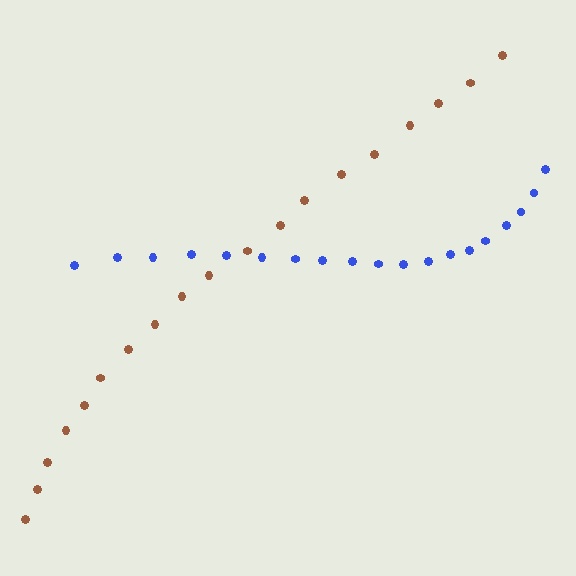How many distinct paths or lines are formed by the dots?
There are 2 distinct paths.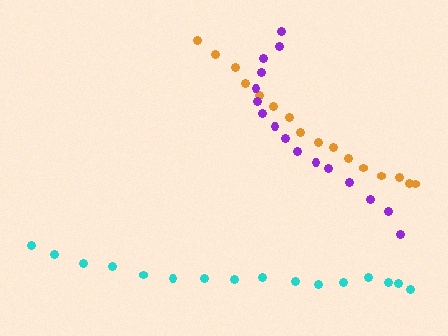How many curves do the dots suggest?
There are 3 distinct paths.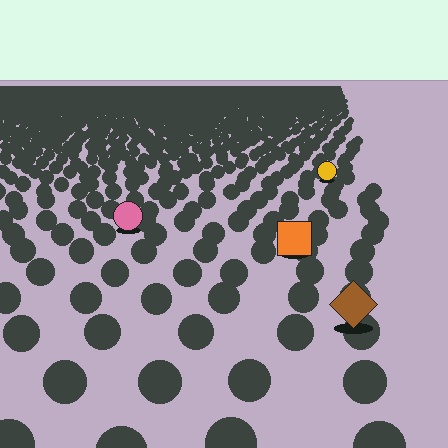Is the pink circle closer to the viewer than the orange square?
No. The orange square is closer — you can tell from the texture gradient: the ground texture is coarser near it.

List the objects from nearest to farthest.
From nearest to farthest: the brown diamond, the orange square, the pink circle, the yellow circle.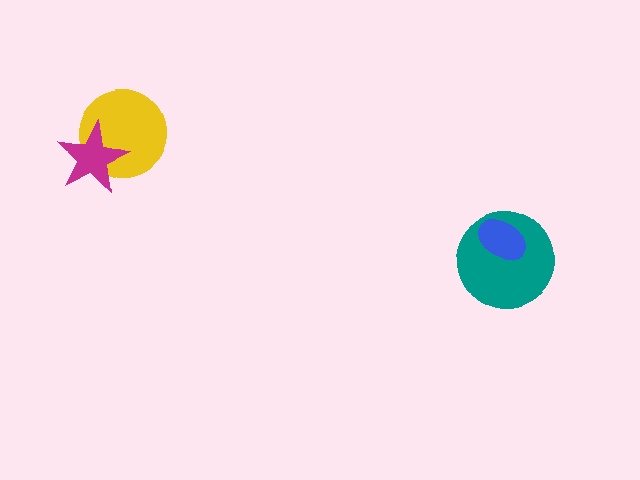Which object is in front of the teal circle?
The blue ellipse is in front of the teal circle.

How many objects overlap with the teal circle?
1 object overlaps with the teal circle.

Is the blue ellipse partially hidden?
No, no other shape covers it.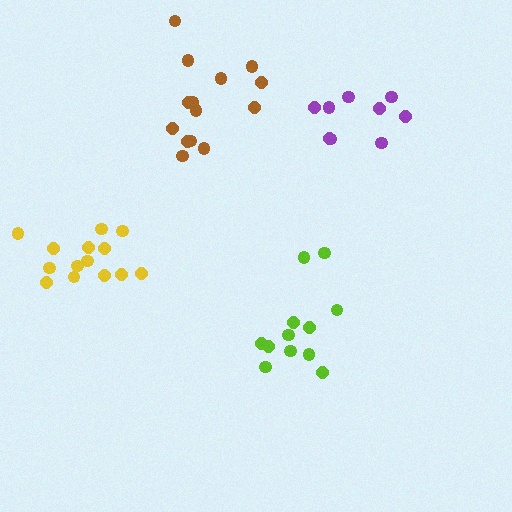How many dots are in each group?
Group 1: 12 dots, Group 2: 14 dots, Group 3: 9 dots, Group 4: 14 dots (49 total).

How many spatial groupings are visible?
There are 4 spatial groupings.